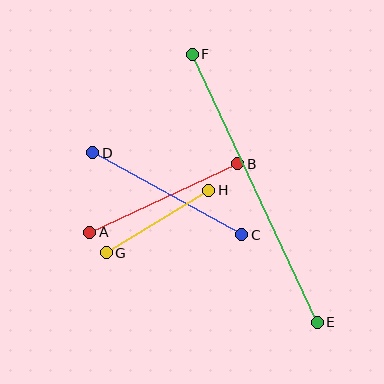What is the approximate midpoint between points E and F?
The midpoint is at approximately (255, 188) pixels.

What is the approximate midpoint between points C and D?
The midpoint is at approximately (167, 194) pixels.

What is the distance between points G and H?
The distance is approximately 120 pixels.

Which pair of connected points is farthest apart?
Points E and F are farthest apart.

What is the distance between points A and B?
The distance is approximately 163 pixels.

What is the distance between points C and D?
The distance is approximately 170 pixels.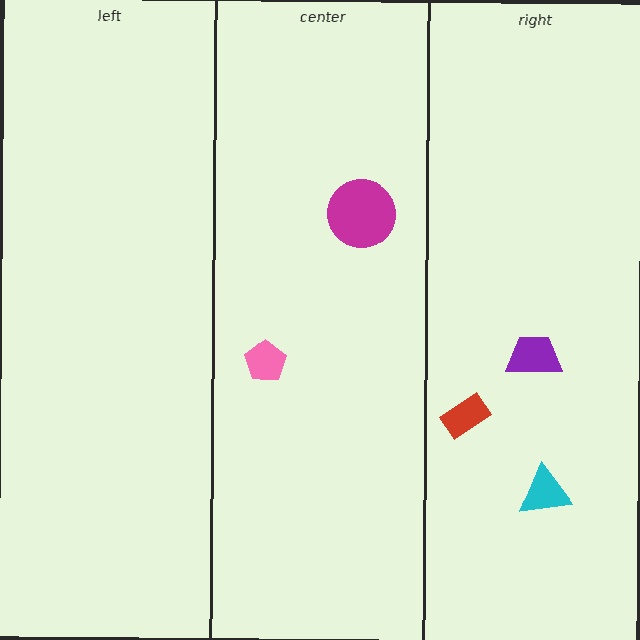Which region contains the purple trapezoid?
The right region.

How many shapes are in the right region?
3.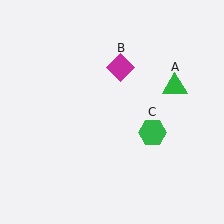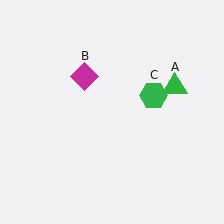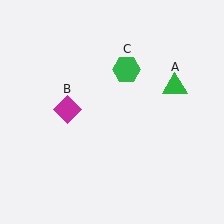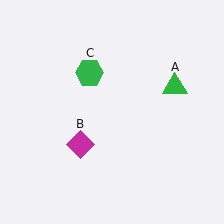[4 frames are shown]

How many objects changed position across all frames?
2 objects changed position: magenta diamond (object B), green hexagon (object C).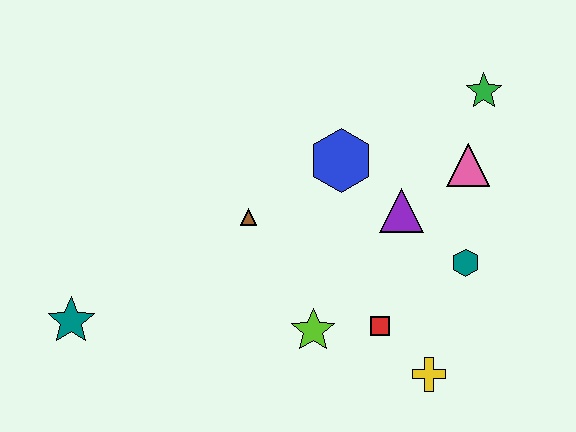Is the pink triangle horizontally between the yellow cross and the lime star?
No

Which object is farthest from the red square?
The teal star is farthest from the red square.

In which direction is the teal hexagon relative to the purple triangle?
The teal hexagon is to the right of the purple triangle.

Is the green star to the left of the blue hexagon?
No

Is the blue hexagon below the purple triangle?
No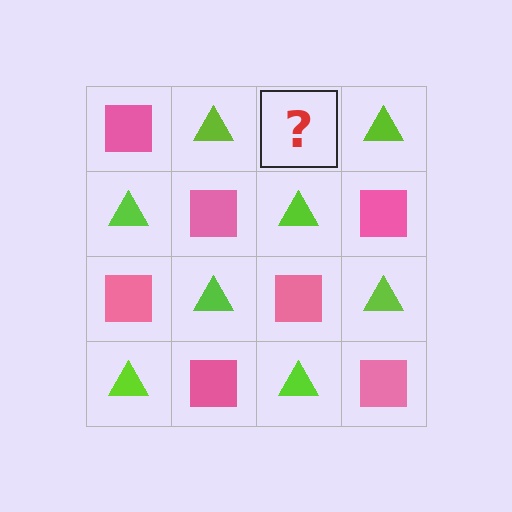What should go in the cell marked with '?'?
The missing cell should contain a pink square.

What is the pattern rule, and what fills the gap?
The rule is that it alternates pink square and lime triangle in a checkerboard pattern. The gap should be filled with a pink square.